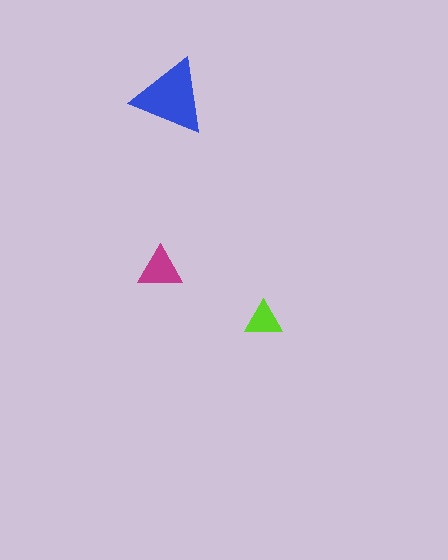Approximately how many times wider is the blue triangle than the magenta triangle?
About 1.5 times wider.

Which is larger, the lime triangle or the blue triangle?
The blue one.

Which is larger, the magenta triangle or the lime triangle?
The magenta one.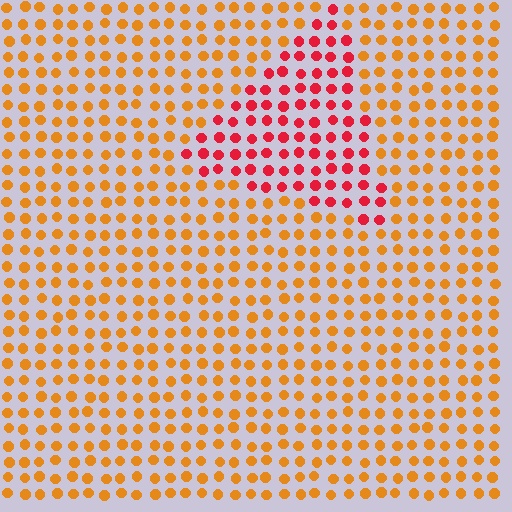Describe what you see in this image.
The image is filled with small orange elements in a uniform arrangement. A triangle-shaped region is visible where the elements are tinted to a slightly different hue, forming a subtle color boundary.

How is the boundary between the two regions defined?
The boundary is defined purely by a slight shift in hue (about 41 degrees). Spacing, size, and orientation are identical on both sides.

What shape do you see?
I see a triangle.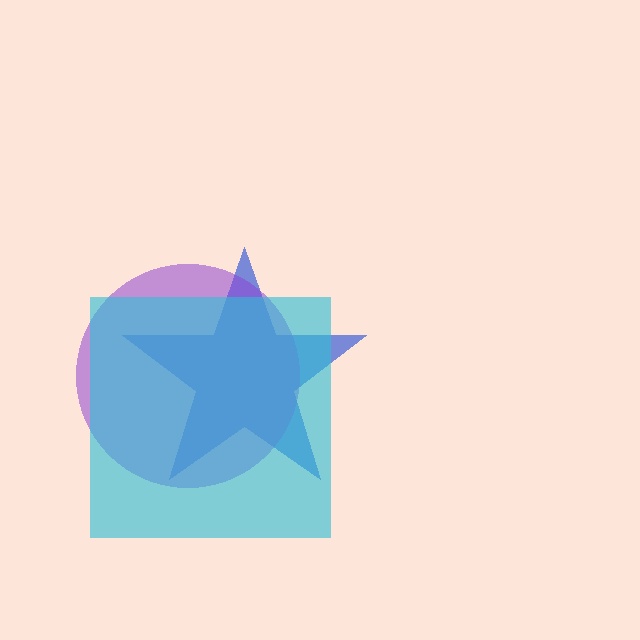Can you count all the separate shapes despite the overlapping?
Yes, there are 3 separate shapes.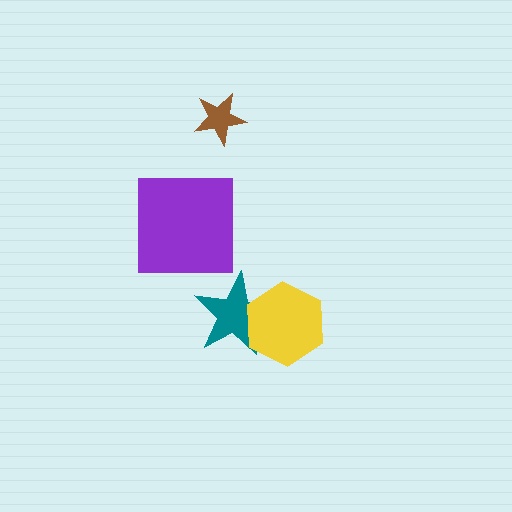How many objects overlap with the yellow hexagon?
1 object overlaps with the yellow hexagon.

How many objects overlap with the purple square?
0 objects overlap with the purple square.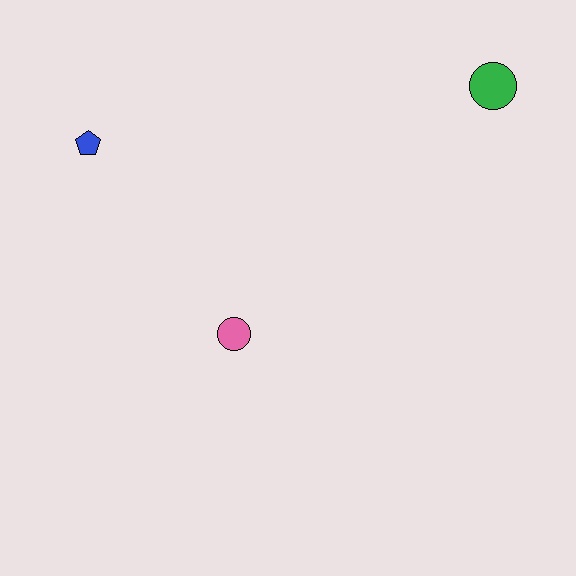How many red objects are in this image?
There are no red objects.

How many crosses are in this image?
There are no crosses.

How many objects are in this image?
There are 3 objects.